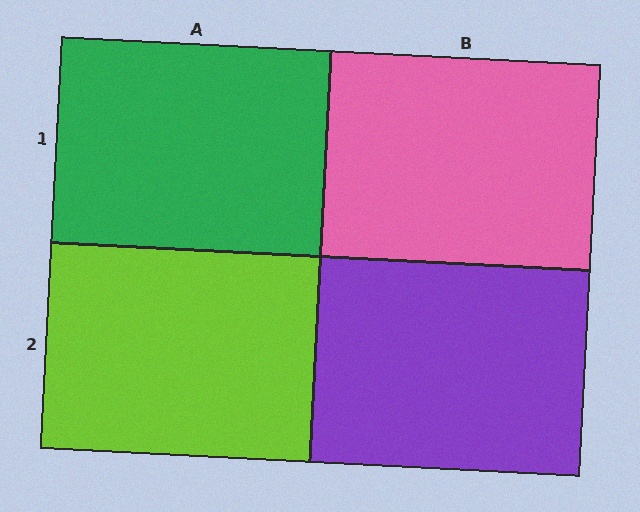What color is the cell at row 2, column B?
Purple.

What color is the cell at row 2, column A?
Lime.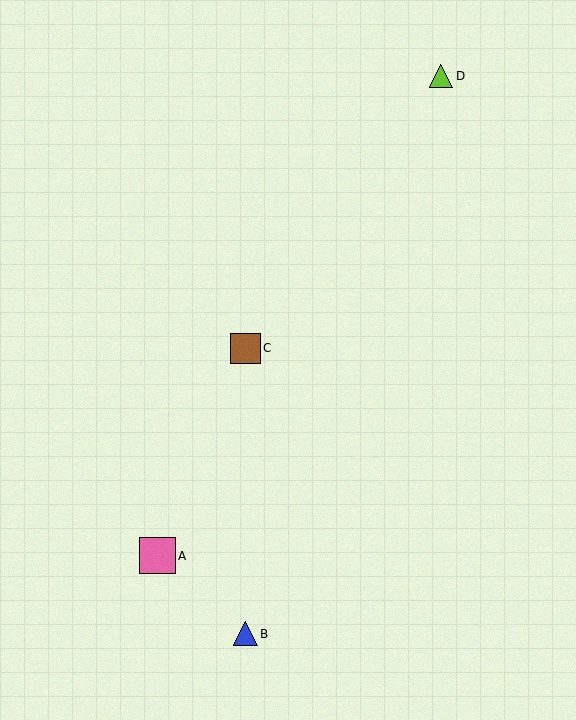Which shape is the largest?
The pink square (labeled A) is the largest.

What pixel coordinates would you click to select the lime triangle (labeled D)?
Click at (441, 76) to select the lime triangle D.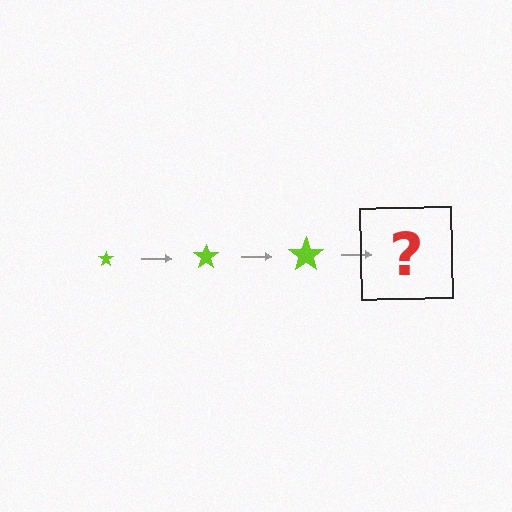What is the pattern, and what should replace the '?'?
The pattern is that the star gets progressively larger each step. The '?' should be a lime star, larger than the previous one.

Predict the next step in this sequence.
The next step is a lime star, larger than the previous one.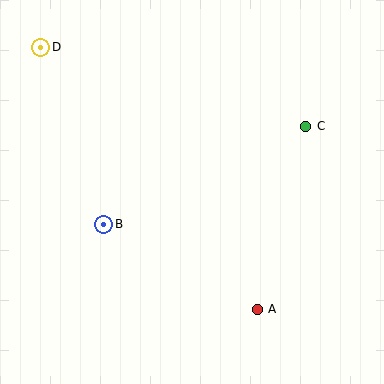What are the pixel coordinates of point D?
Point D is at (41, 47).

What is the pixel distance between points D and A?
The distance between D and A is 340 pixels.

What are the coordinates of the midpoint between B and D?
The midpoint between B and D is at (72, 136).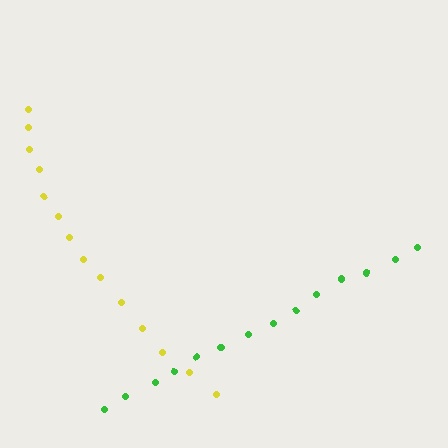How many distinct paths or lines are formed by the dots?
There are 2 distinct paths.